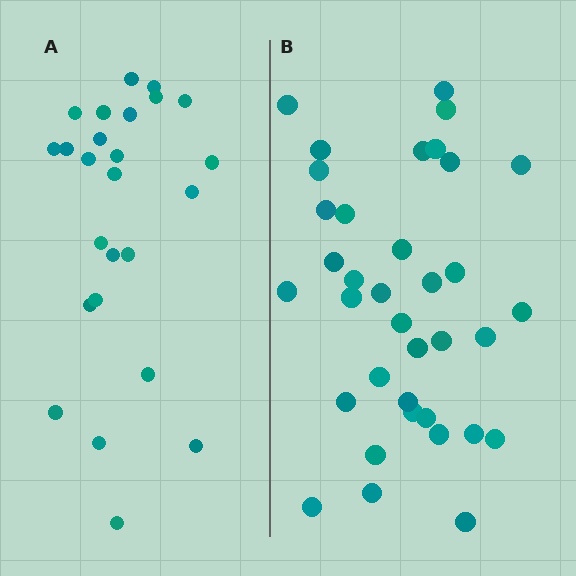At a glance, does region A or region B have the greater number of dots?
Region B (the right region) has more dots.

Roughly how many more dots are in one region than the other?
Region B has roughly 12 or so more dots than region A.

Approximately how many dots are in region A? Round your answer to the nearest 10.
About 20 dots. (The exact count is 25, which rounds to 20.)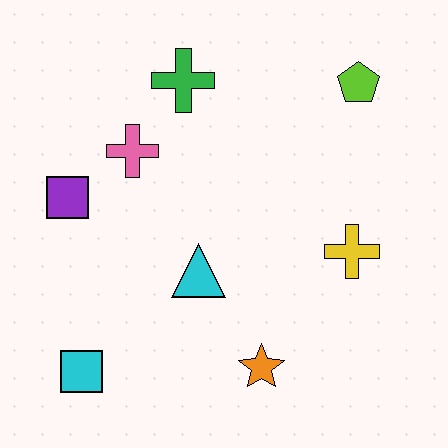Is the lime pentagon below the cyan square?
No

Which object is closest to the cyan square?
The cyan triangle is closest to the cyan square.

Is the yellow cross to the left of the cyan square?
No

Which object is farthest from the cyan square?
The lime pentagon is farthest from the cyan square.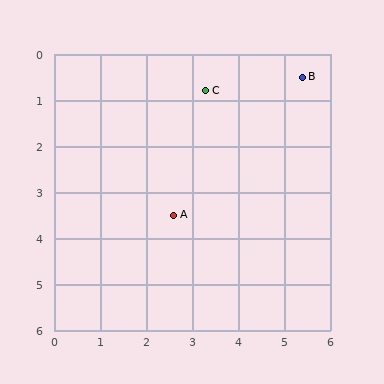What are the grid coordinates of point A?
Point A is at approximately (2.6, 3.5).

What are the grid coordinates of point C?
Point C is at approximately (3.3, 0.8).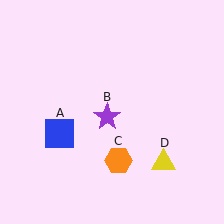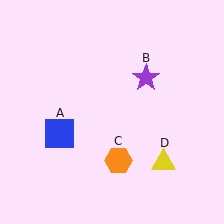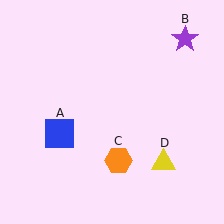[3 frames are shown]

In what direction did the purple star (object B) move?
The purple star (object B) moved up and to the right.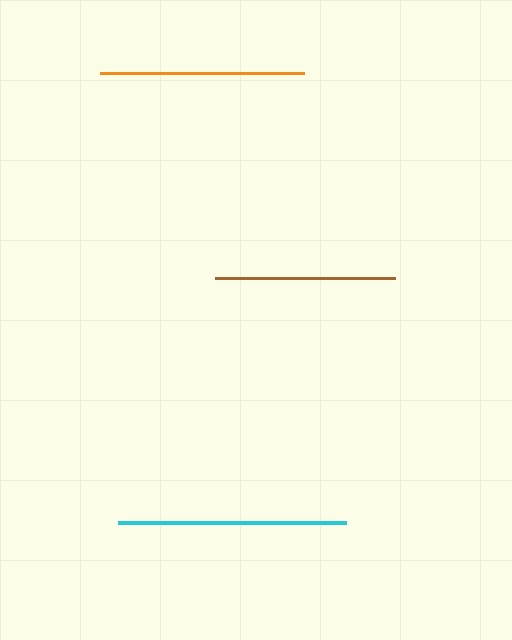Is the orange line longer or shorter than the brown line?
The orange line is longer than the brown line.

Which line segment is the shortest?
The brown line is the shortest at approximately 180 pixels.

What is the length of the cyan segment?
The cyan segment is approximately 228 pixels long.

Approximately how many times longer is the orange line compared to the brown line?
The orange line is approximately 1.1 times the length of the brown line.